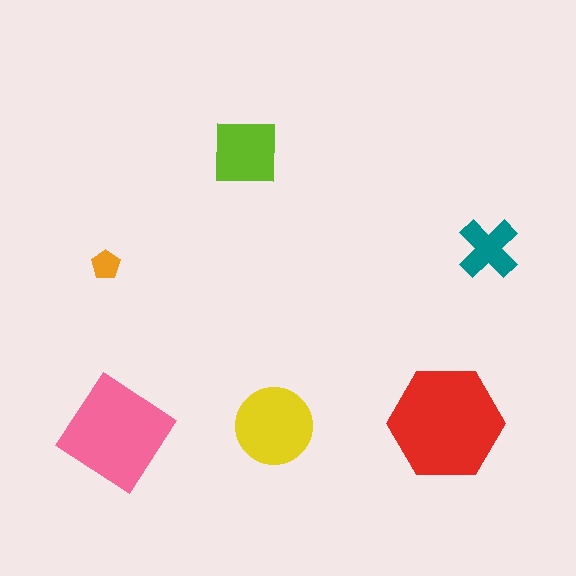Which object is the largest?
The red hexagon.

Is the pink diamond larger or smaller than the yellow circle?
Larger.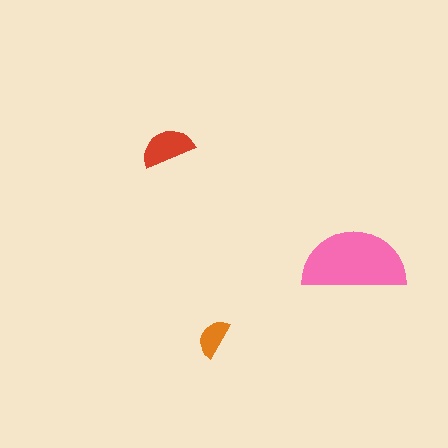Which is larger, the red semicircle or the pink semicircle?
The pink one.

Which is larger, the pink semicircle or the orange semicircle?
The pink one.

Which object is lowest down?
The orange semicircle is bottommost.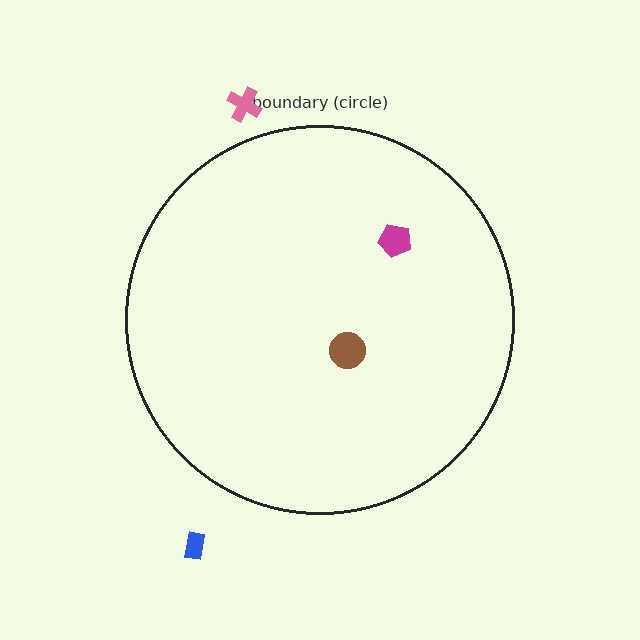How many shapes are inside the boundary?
2 inside, 2 outside.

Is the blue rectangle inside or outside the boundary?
Outside.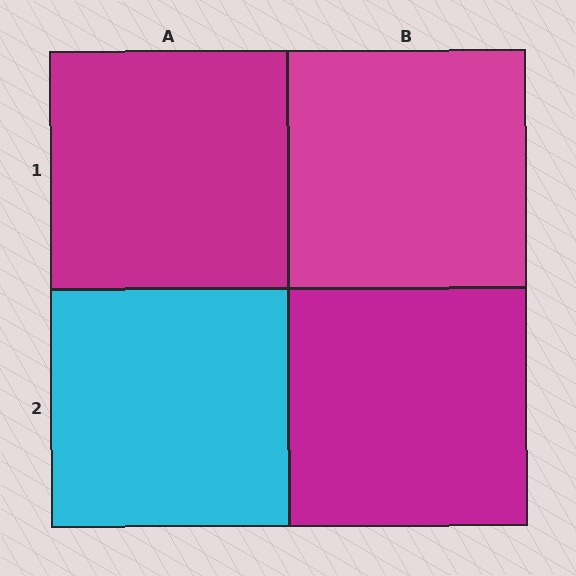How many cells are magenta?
3 cells are magenta.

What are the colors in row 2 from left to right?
Cyan, magenta.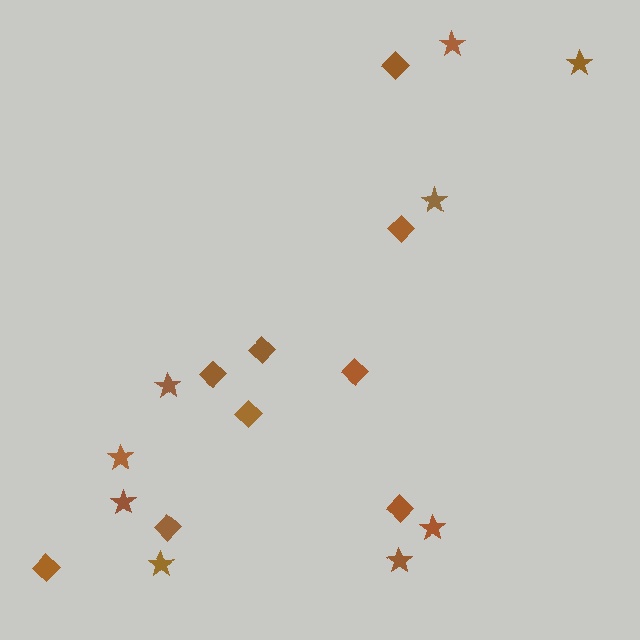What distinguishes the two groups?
There are 2 groups: one group of diamonds (9) and one group of stars (9).